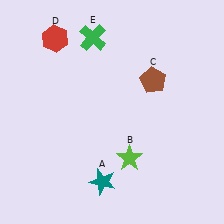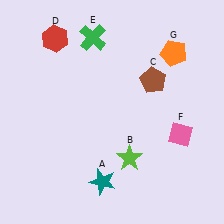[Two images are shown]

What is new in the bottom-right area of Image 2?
A pink diamond (F) was added in the bottom-right area of Image 2.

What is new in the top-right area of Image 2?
An orange pentagon (G) was added in the top-right area of Image 2.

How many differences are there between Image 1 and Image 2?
There are 2 differences between the two images.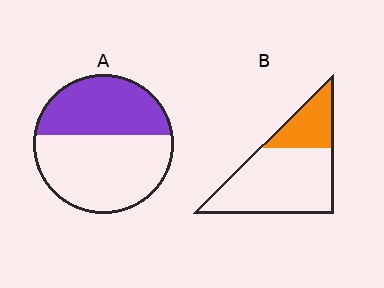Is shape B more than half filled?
No.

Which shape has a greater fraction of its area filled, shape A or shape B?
Shape A.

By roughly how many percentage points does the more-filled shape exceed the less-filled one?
By roughly 15 percentage points (A over B).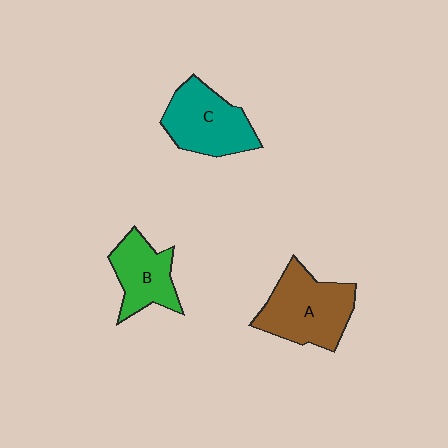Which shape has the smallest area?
Shape B (green).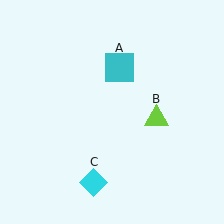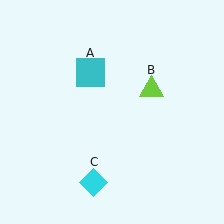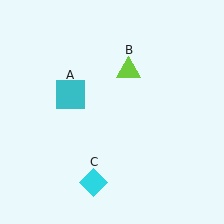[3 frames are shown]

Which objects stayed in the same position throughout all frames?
Cyan diamond (object C) remained stationary.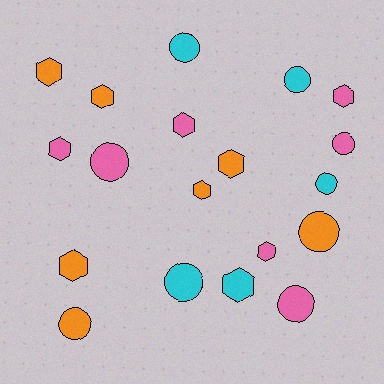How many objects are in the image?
There are 19 objects.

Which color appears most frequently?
Pink, with 7 objects.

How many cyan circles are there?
There are 4 cyan circles.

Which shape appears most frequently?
Hexagon, with 10 objects.